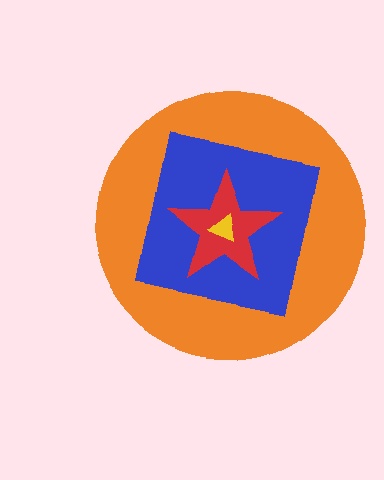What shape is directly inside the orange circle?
The blue square.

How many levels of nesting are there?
4.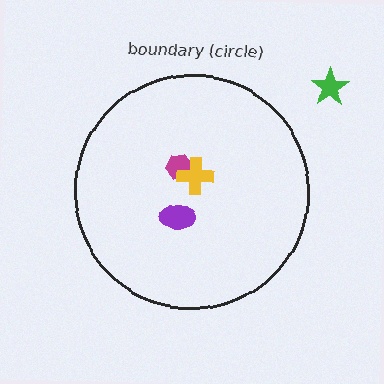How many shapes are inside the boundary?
3 inside, 1 outside.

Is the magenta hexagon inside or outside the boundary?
Inside.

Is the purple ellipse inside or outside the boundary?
Inside.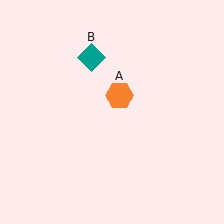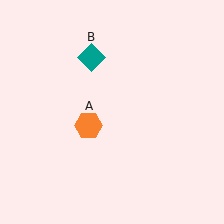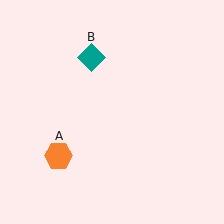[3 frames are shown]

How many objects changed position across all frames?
1 object changed position: orange hexagon (object A).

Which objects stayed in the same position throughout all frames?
Teal diamond (object B) remained stationary.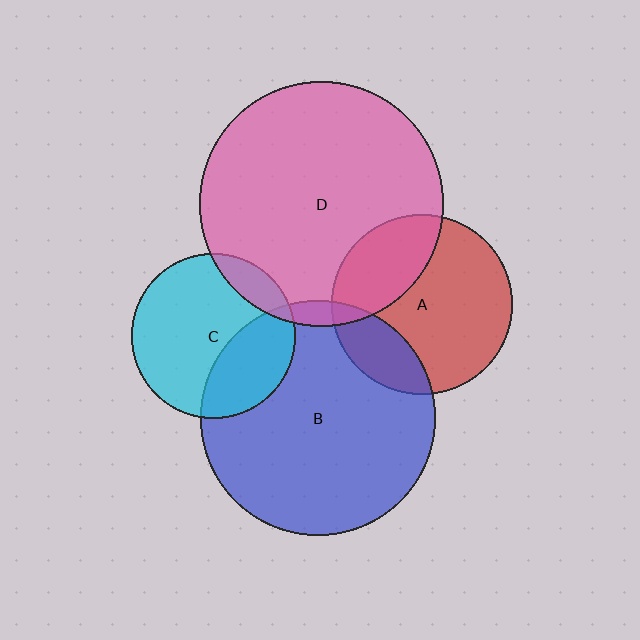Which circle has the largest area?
Circle D (pink).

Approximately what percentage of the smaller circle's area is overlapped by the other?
Approximately 20%.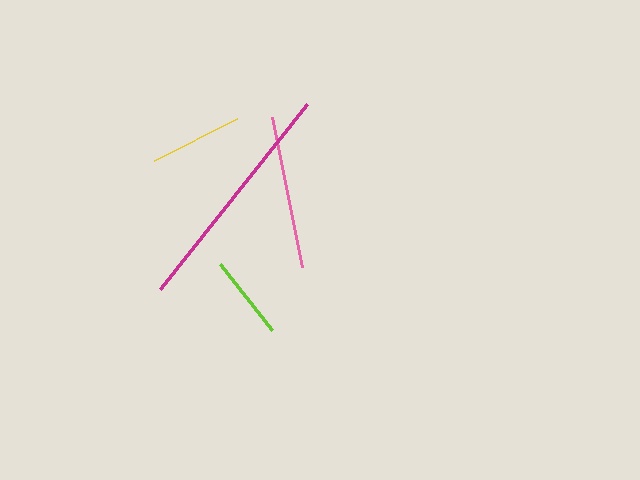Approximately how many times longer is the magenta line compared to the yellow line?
The magenta line is approximately 2.5 times the length of the yellow line.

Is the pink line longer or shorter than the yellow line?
The pink line is longer than the yellow line.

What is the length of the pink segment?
The pink segment is approximately 152 pixels long.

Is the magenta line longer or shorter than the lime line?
The magenta line is longer than the lime line.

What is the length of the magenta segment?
The magenta segment is approximately 236 pixels long.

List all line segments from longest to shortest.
From longest to shortest: magenta, pink, yellow, lime.